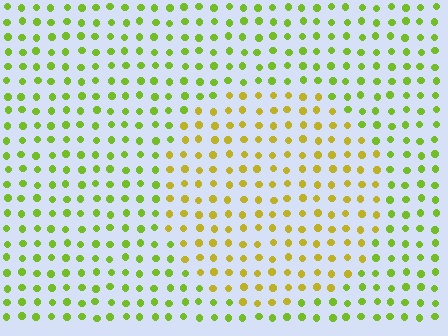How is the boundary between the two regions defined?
The boundary is defined purely by a slight shift in hue (about 35 degrees). Spacing, size, and orientation are identical on both sides.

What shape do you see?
I see a circle.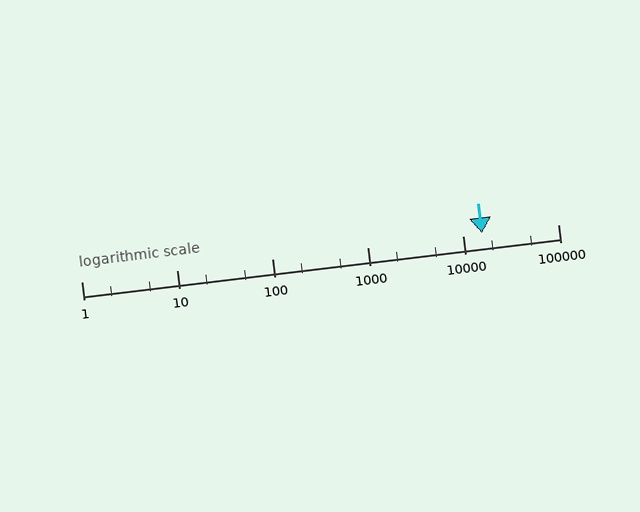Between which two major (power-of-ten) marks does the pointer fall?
The pointer is between 10000 and 100000.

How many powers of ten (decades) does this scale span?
The scale spans 5 decades, from 1 to 100000.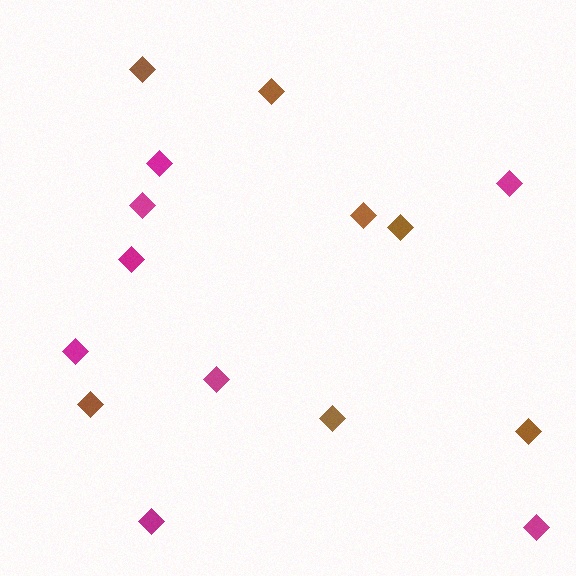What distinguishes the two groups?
There are 2 groups: one group of magenta diamonds (8) and one group of brown diamonds (7).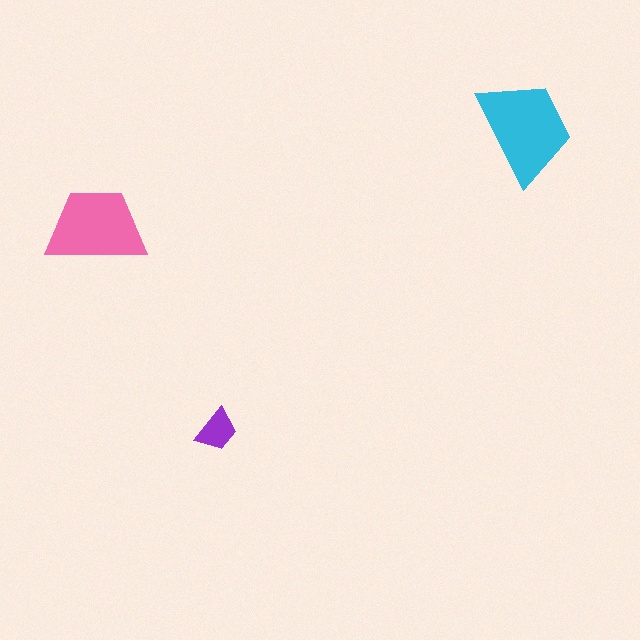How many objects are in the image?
There are 3 objects in the image.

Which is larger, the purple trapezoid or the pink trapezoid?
The pink one.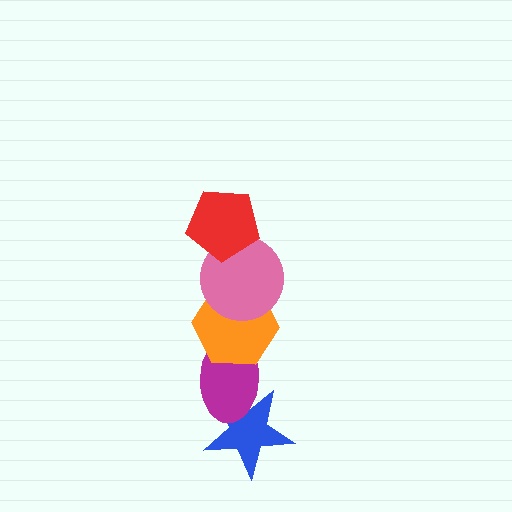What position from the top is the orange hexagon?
The orange hexagon is 3rd from the top.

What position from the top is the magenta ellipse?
The magenta ellipse is 4th from the top.